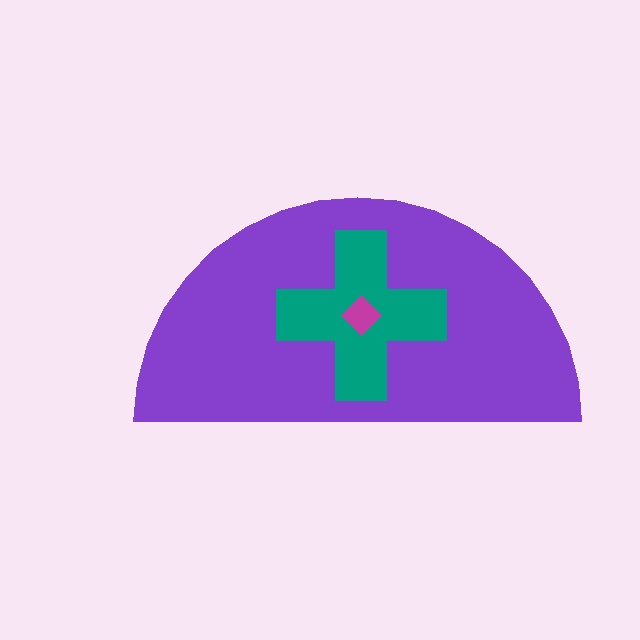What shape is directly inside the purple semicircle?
The teal cross.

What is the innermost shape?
The magenta diamond.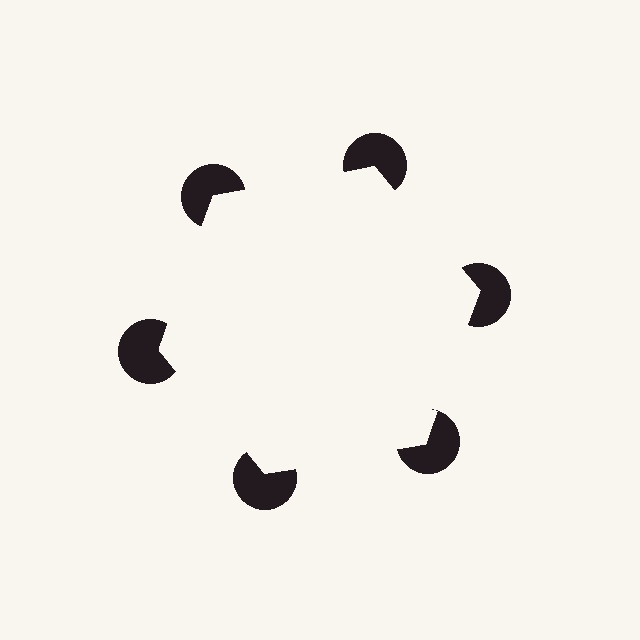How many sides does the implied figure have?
6 sides.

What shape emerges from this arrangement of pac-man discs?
An illusory hexagon — its edges are inferred from the aligned wedge cuts in the pac-man discs, not physically drawn.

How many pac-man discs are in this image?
There are 6 — one at each vertex of the illusory hexagon.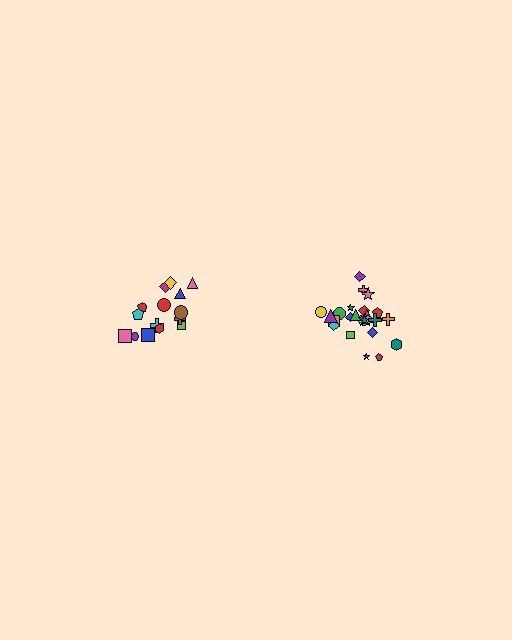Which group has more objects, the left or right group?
The right group.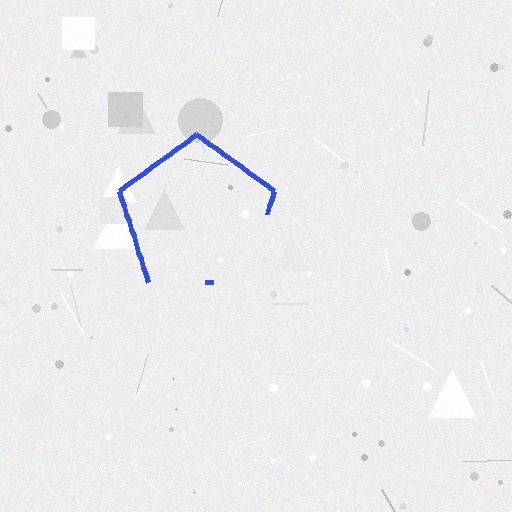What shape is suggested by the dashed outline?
The dashed outline suggests a pentagon.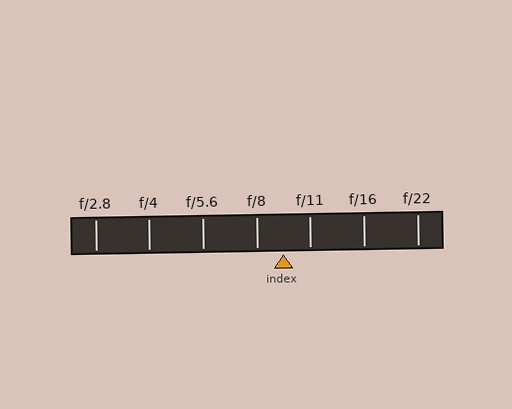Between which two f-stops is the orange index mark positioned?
The index mark is between f/8 and f/11.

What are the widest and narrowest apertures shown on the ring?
The widest aperture shown is f/2.8 and the narrowest is f/22.